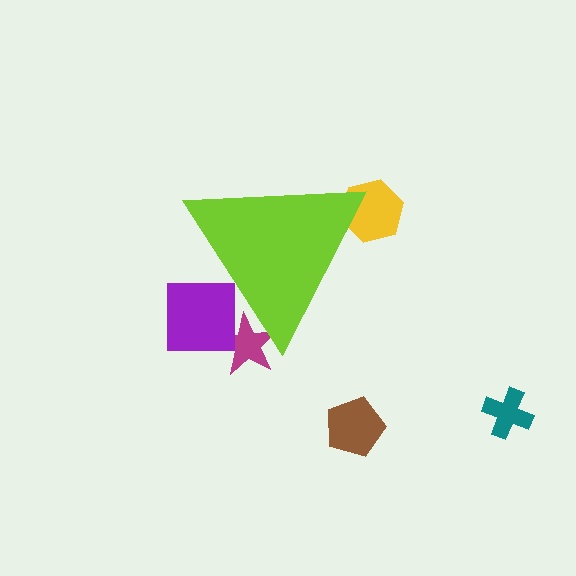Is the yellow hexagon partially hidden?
Yes, the yellow hexagon is partially hidden behind the lime triangle.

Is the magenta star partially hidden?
Yes, the magenta star is partially hidden behind the lime triangle.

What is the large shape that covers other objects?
A lime triangle.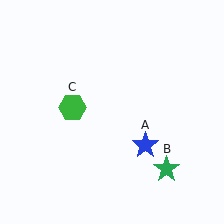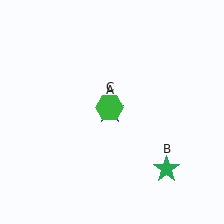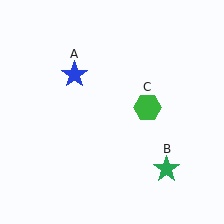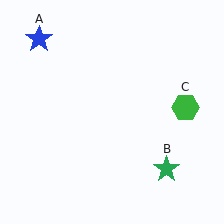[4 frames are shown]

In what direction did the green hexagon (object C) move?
The green hexagon (object C) moved right.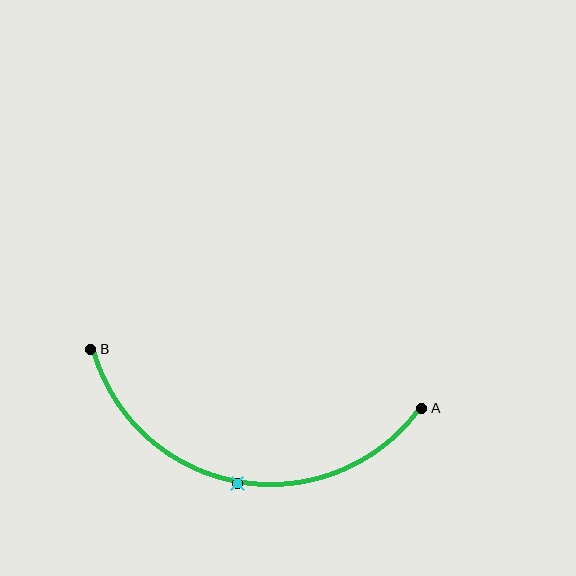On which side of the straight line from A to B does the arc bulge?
The arc bulges below the straight line connecting A and B.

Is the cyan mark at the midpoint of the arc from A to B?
Yes. The cyan mark lies on the arc at equal arc-length from both A and B — it is the arc midpoint.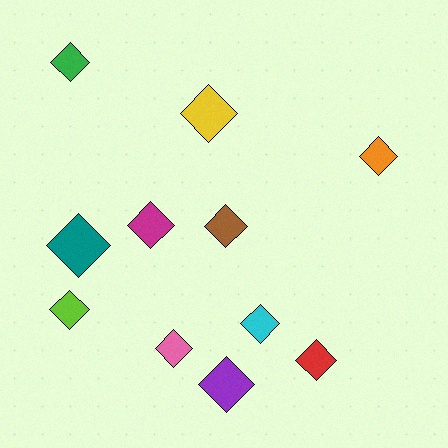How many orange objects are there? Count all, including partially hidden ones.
There is 1 orange object.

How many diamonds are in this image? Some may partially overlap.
There are 11 diamonds.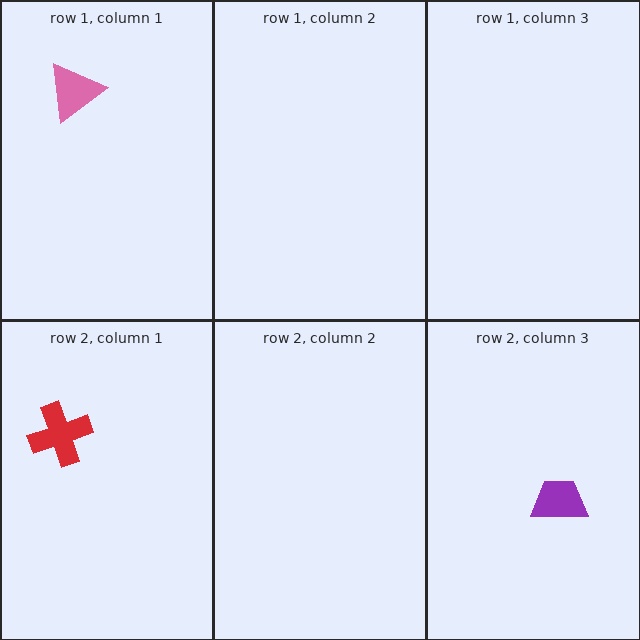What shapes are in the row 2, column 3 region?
The purple trapezoid.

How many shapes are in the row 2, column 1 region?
1.